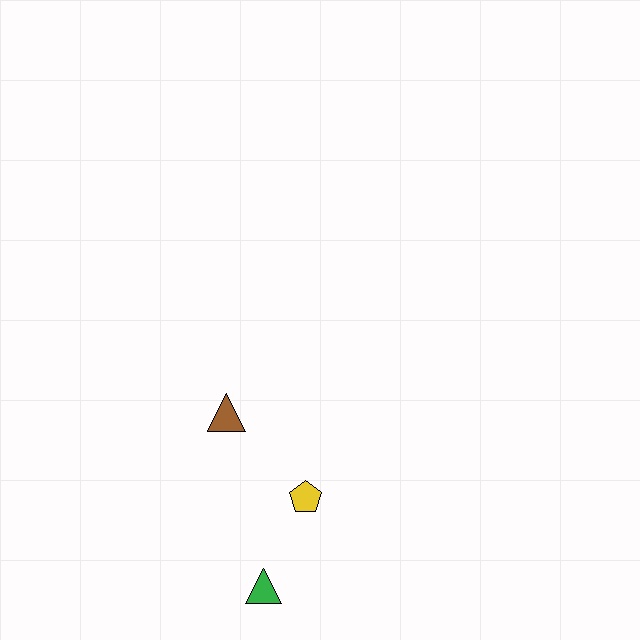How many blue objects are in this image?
There are no blue objects.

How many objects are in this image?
There are 3 objects.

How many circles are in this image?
There are no circles.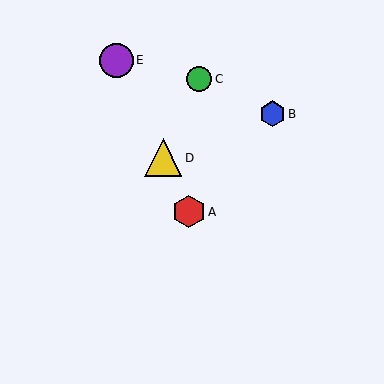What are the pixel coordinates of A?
Object A is at (189, 212).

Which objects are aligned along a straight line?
Objects A, D, E are aligned along a straight line.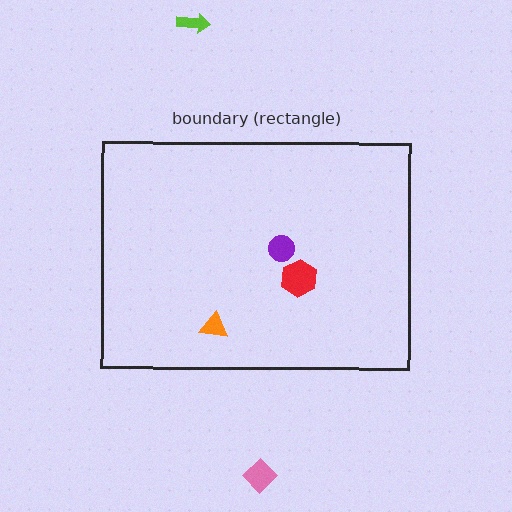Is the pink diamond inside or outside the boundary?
Outside.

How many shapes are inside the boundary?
3 inside, 2 outside.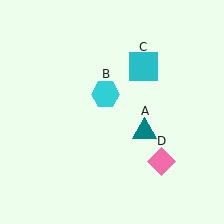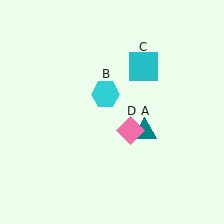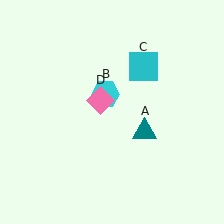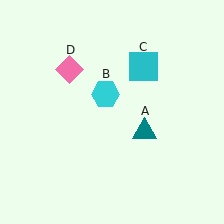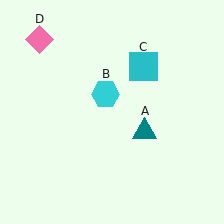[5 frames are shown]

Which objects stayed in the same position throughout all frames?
Teal triangle (object A) and cyan hexagon (object B) and cyan square (object C) remained stationary.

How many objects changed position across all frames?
1 object changed position: pink diamond (object D).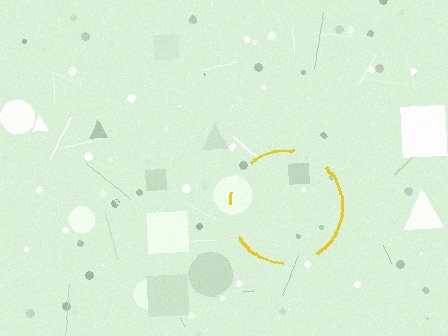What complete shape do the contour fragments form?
The contour fragments form a circle.